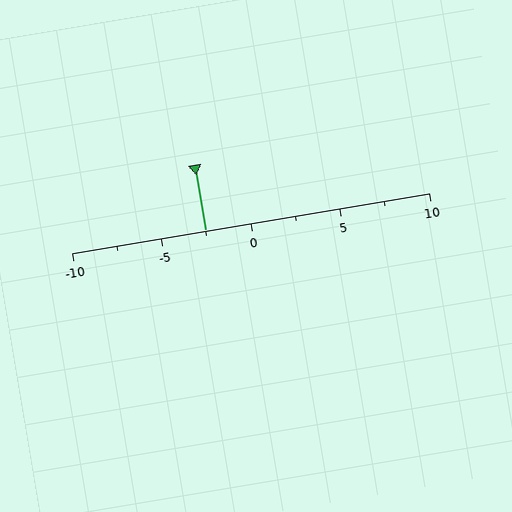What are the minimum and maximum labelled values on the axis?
The axis runs from -10 to 10.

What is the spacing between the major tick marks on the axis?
The major ticks are spaced 5 apart.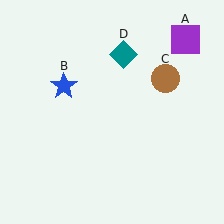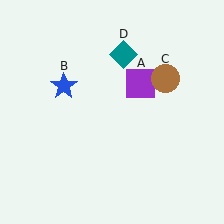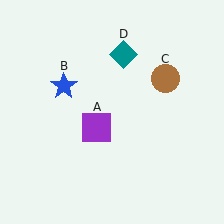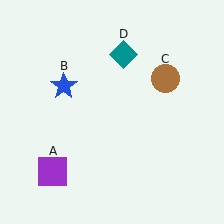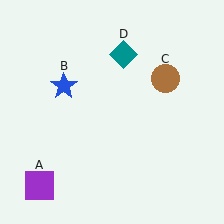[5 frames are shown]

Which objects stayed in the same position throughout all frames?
Blue star (object B) and brown circle (object C) and teal diamond (object D) remained stationary.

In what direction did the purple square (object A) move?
The purple square (object A) moved down and to the left.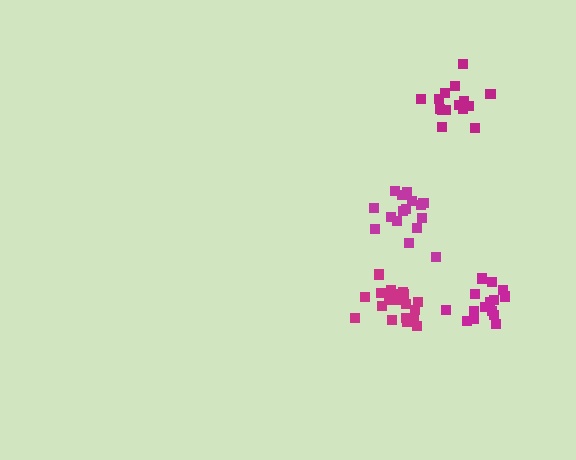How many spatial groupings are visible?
There are 4 spatial groupings.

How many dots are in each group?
Group 1: 16 dots, Group 2: 16 dots, Group 3: 15 dots, Group 4: 19 dots (66 total).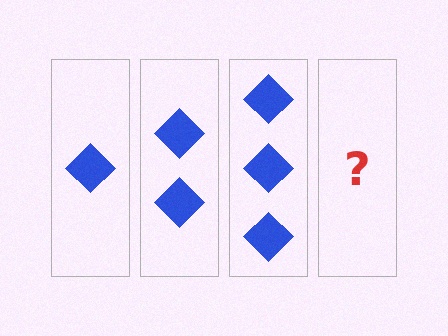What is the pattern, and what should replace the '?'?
The pattern is that each step adds one more diamond. The '?' should be 4 diamonds.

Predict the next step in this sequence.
The next step is 4 diamonds.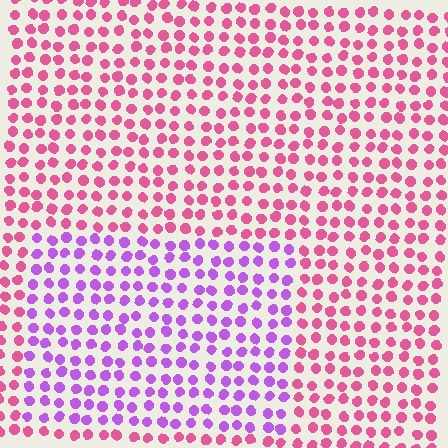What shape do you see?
I see a rectangle.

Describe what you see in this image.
The image is filled with small pink elements in a uniform arrangement. A rectangle-shaped region is visible where the elements are tinted to a slightly different hue, forming a subtle color boundary.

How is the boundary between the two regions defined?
The boundary is defined purely by a slight shift in hue (about 48 degrees). Spacing, size, and orientation are identical on both sides.